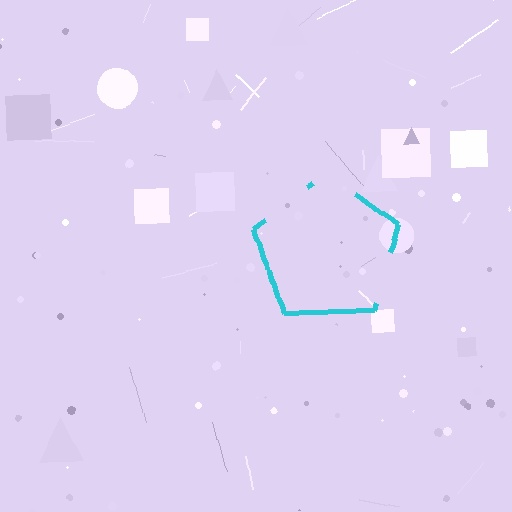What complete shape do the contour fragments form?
The contour fragments form a pentagon.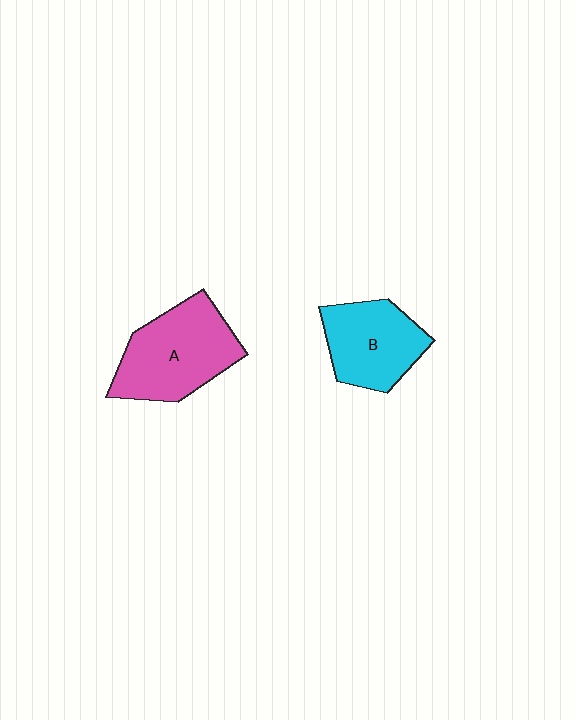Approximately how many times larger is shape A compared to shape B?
Approximately 1.3 times.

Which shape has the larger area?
Shape A (pink).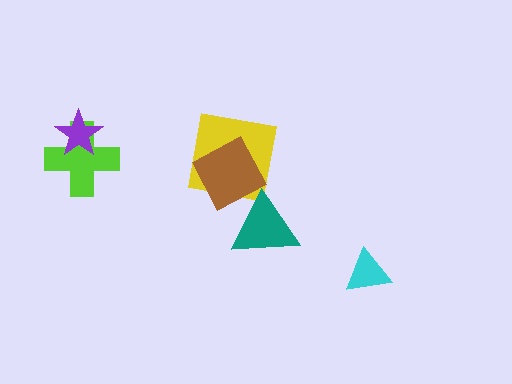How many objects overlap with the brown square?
1 object overlaps with the brown square.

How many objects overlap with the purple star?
1 object overlaps with the purple star.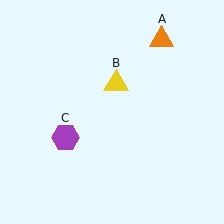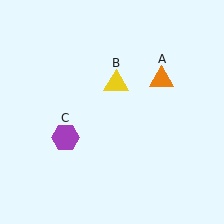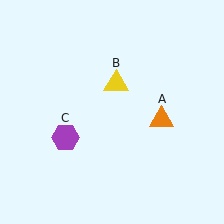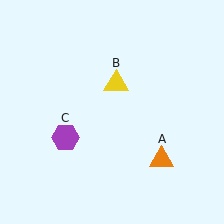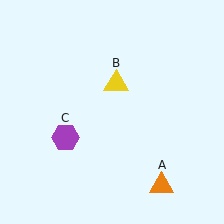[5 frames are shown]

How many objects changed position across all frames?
1 object changed position: orange triangle (object A).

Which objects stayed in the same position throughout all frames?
Yellow triangle (object B) and purple hexagon (object C) remained stationary.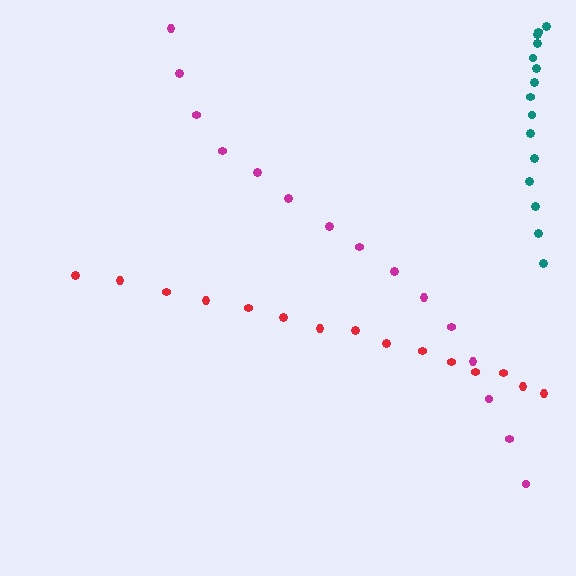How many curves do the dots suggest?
There are 3 distinct paths.